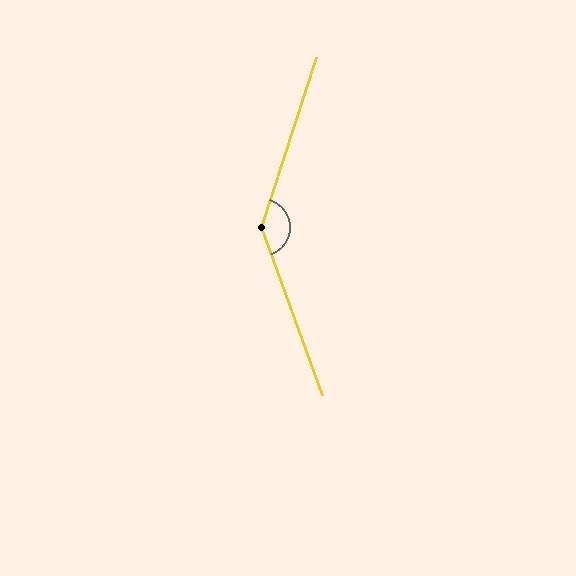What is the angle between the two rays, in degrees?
Approximately 142 degrees.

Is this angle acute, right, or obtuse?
It is obtuse.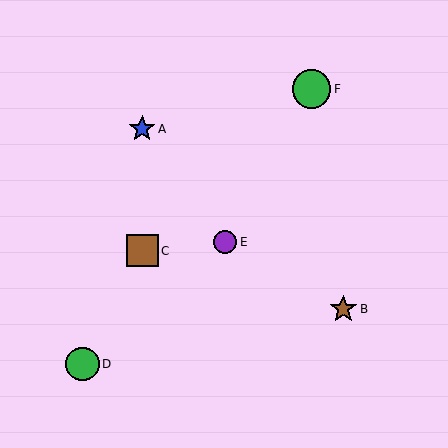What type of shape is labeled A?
Shape A is a blue star.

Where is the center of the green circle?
The center of the green circle is at (83, 364).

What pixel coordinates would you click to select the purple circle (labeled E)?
Click at (225, 242) to select the purple circle E.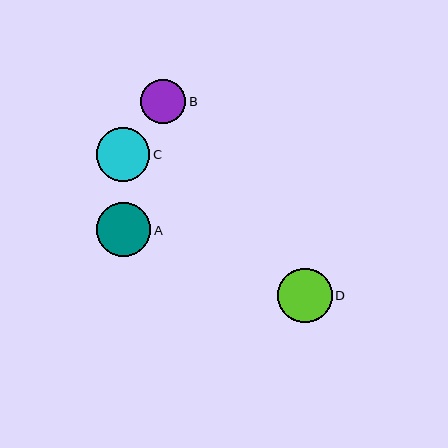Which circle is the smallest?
Circle B is the smallest with a size of approximately 45 pixels.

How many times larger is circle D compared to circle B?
Circle D is approximately 1.2 times the size of circle B.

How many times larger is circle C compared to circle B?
Circle C is approximately 1.2 times the size of circle B.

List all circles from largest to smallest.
From largest to smallest: D, A, C, B.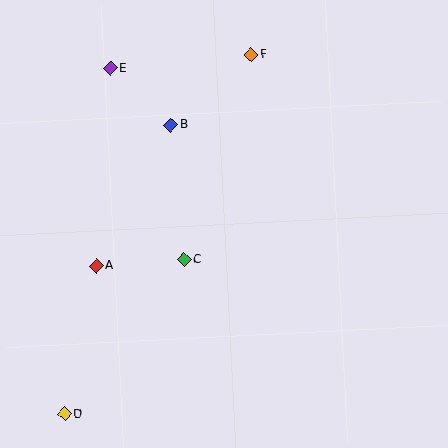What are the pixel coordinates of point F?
Point F is at (251, 55).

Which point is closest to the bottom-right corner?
Point C is closest to the bottom-right corner.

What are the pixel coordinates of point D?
Point D is at (65, 414).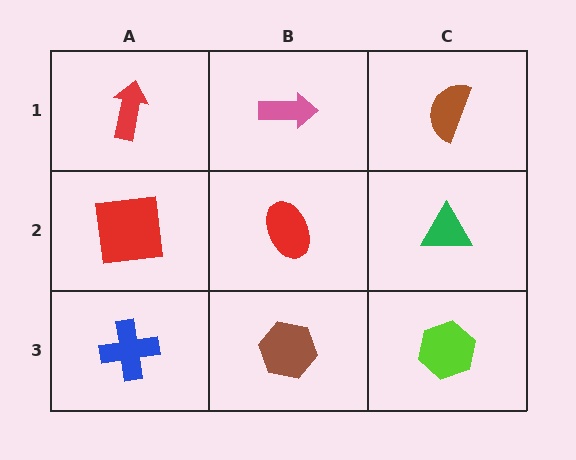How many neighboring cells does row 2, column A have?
3.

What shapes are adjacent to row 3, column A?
A red square (row 2, column A), a brown hexagon (row 3, column B).